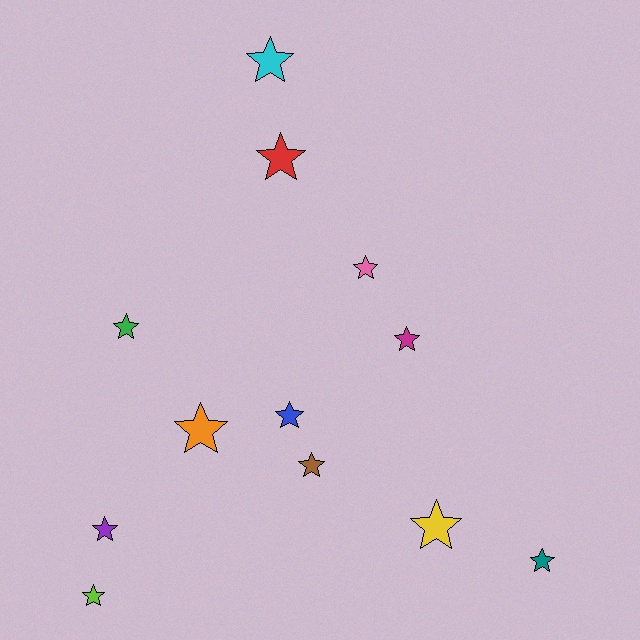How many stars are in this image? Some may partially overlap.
There are 12 stars.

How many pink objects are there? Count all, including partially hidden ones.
There is 1 pink object.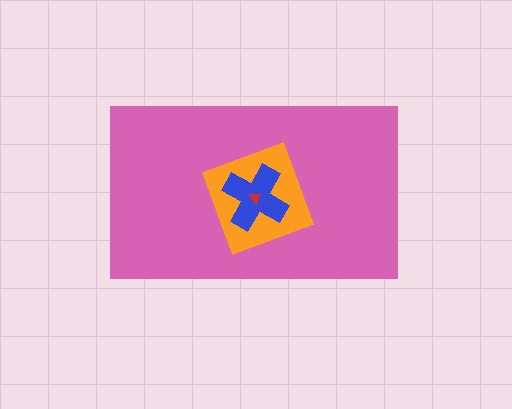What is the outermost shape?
The pink rectangle.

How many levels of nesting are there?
4.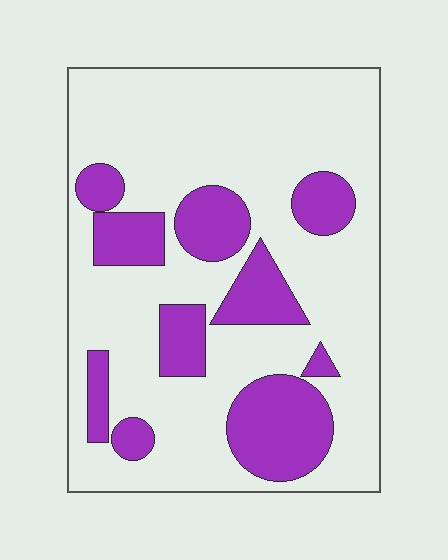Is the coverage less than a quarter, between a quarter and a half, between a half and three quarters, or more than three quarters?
Between a quarter and a half.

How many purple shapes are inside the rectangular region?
10.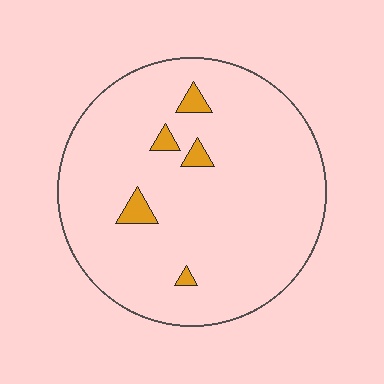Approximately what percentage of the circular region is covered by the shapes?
Approximately 5%.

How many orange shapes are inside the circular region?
5.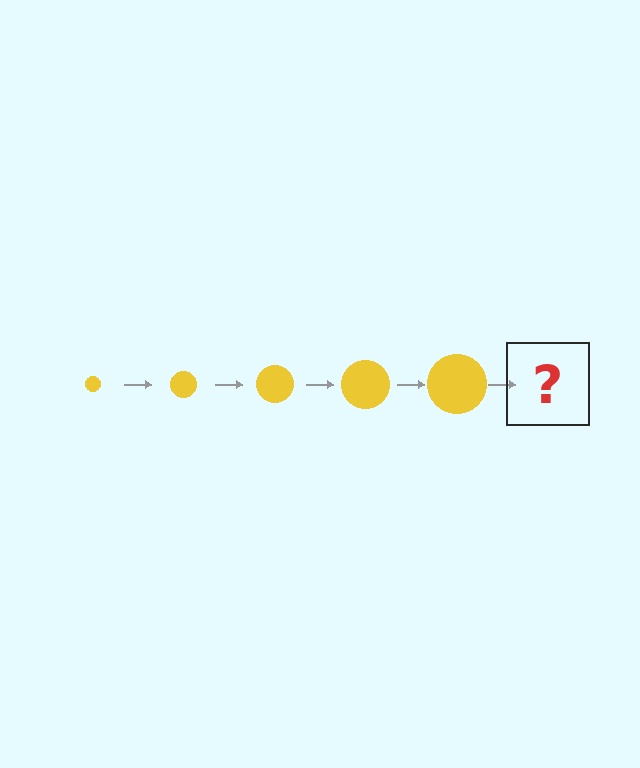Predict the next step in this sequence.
The next step is a yellow circle, larger than the previous one.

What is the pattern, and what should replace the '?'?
The pattern is that the circle gets progressively larger each step. The '?' should be a yellow circle, larger than the previous one.